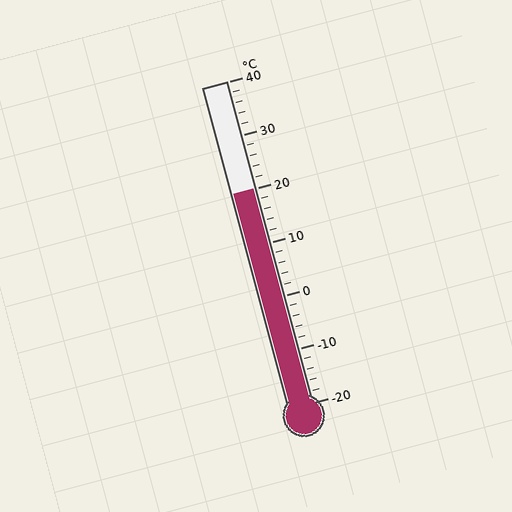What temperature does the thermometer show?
The thermometer shows approximately 20°C.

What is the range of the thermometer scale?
The thermometer scale ranges from -20°C to 40°C.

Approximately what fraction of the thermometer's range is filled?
The thermometer is filled to approximately 65% of its range.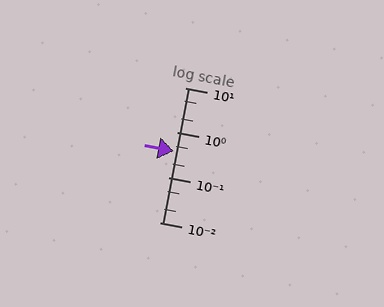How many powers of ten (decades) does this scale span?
The scale spans 3 decades, from 0.01 to 10.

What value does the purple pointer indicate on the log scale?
The pointer indicates approximately 0.39.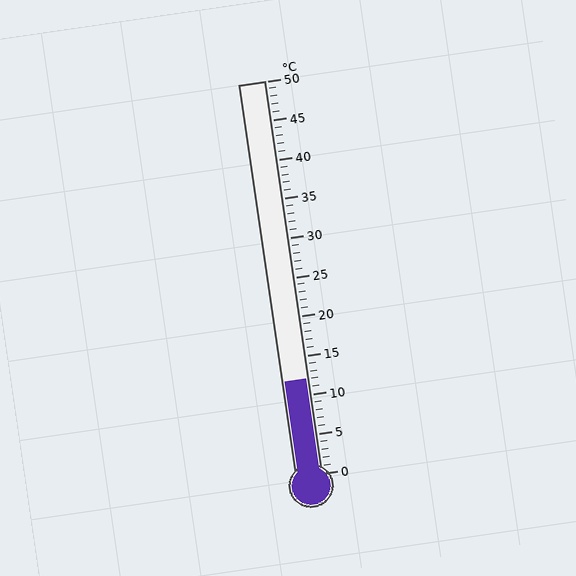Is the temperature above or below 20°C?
The temperature is below 20°C.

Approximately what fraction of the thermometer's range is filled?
The thermometer is filled to approximately 25% of its range.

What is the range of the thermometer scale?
The thermometer scale ranges from 0°C to 50°C.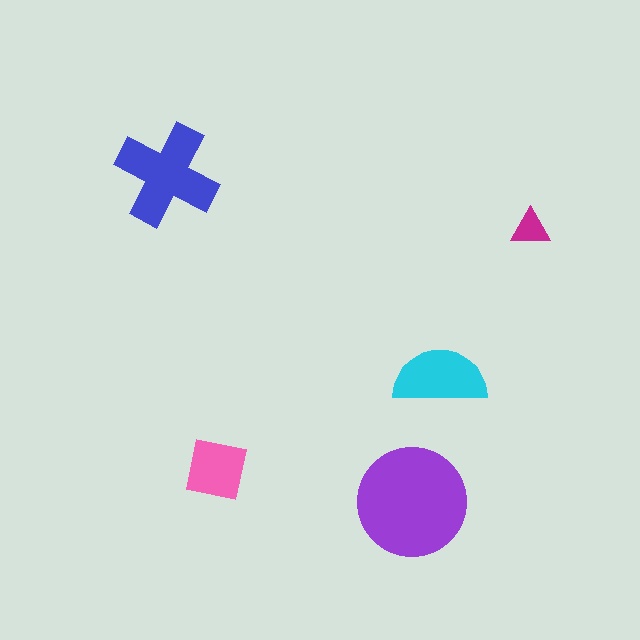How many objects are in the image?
There are 5 objects in the image.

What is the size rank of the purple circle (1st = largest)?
1st.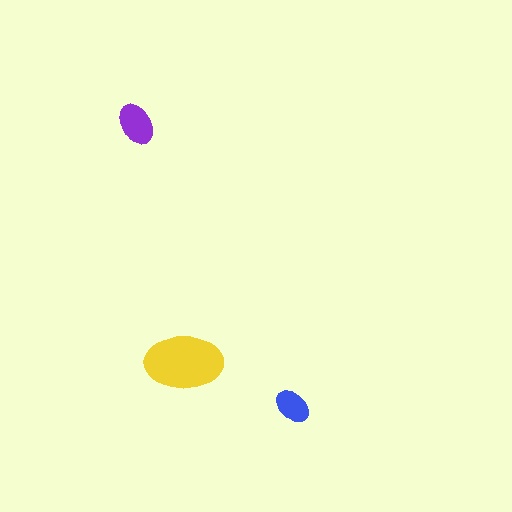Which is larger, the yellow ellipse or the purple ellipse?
The yellow one.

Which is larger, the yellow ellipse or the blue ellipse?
The yellow one.